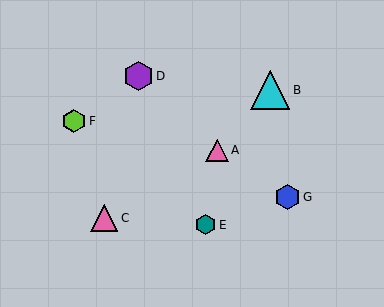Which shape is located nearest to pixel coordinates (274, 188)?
The blue hexagon (labeled G) at (287, 197) is nearest to that location.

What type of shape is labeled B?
Shape B is a cyan triangle.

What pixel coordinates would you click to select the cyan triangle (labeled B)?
Click at (270, 90) to select the cyan triangle B.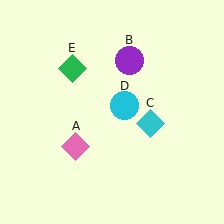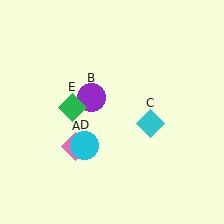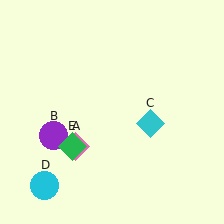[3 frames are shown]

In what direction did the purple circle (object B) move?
The purple circle (object B) moved down and to the left.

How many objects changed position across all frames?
3 objects changed position: purple circle (object B), cyan circle (object D), green diamond (object E).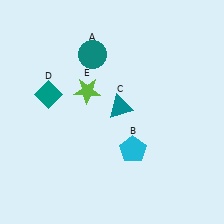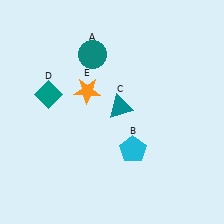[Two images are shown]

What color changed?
The star (E) changed from lime in Image 1 to orange in Image 2.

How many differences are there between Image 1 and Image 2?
There is 1 difference between the two images.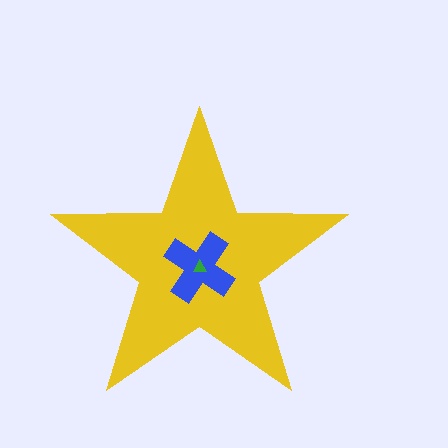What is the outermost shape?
The yellow star.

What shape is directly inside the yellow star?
The blue cross.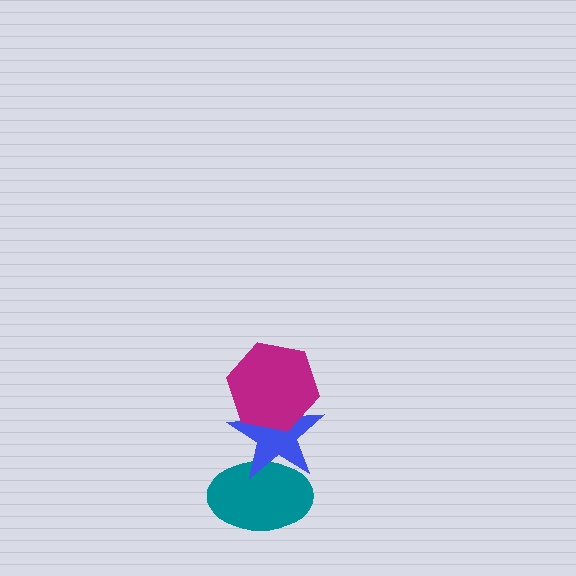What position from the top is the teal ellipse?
The teal ellipse is 3rd from the top.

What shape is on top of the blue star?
The magenta hexagon is on top of the blue star.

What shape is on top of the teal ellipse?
The blue star is on top of the teal ellipse.